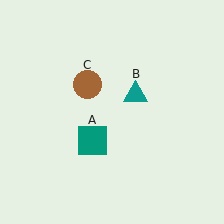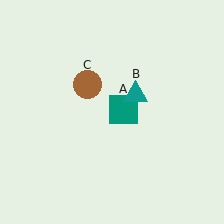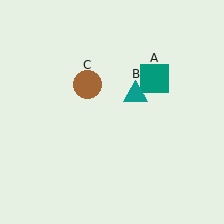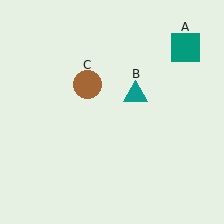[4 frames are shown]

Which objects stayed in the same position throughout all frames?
Teal triangle (object B) and brown circle (object C) remained stationary.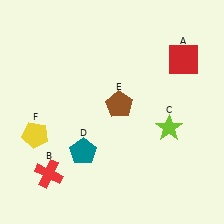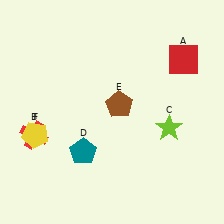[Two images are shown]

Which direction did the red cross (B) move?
The red cross (B) moved up.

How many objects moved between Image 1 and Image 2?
1 object moved between the two images.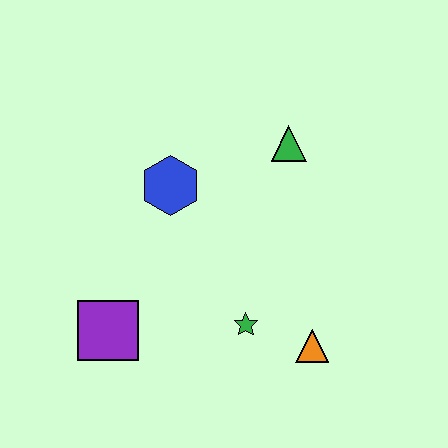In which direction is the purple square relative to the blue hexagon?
The purple square is below the blue hexagon.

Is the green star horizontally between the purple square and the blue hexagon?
No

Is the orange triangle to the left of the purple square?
No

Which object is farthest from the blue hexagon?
The orange triangle is farthest from the blue hexagon.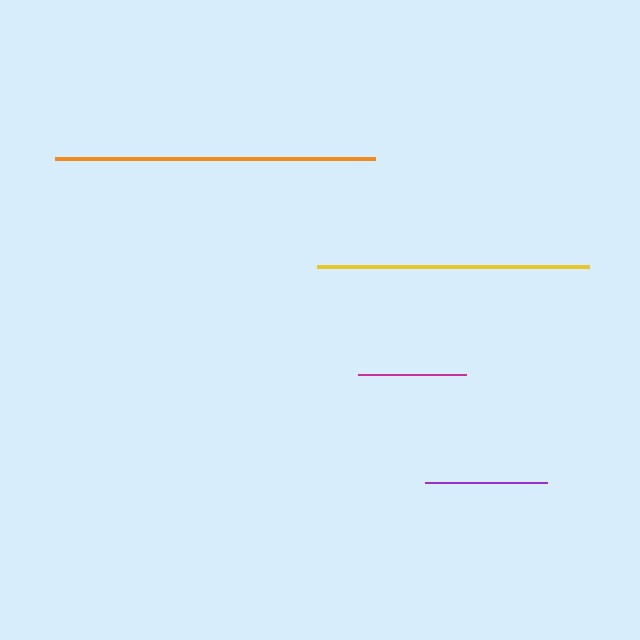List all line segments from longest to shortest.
From longest to shortest: orange, yellow, purple, magenta.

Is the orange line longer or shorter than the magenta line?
The orange line is longer than the magenta line.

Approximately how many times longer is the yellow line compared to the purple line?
The yellow line is approximately 2.2 times the length of the purple line.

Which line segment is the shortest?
The magenta line is the shortest at approximately 108 pixels.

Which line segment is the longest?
The orange line is the longest at approximately 320 pixels.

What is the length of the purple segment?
The purple segment is approximately 122 pixels long.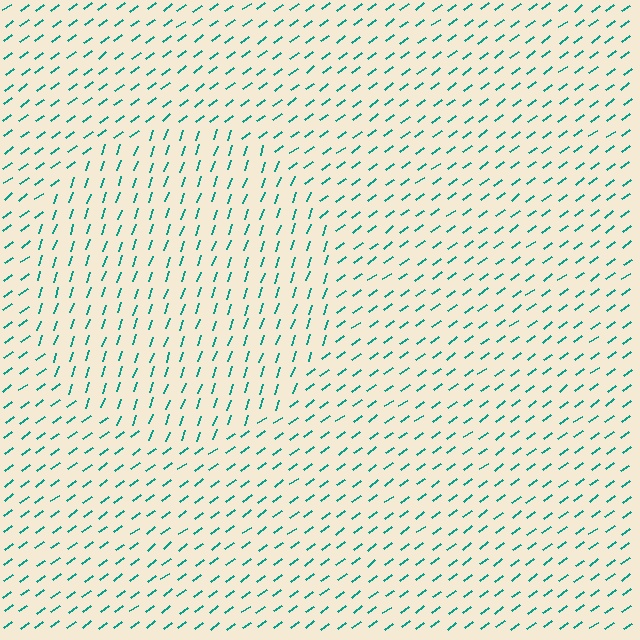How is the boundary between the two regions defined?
The boundary is defined purely by a change in line orientation (approximately 35 degrees difference). All lines are the same color and thickness.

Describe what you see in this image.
The image is filled with small teal line segments. A circle region in the image has lines oriented differently from the surrounding lines, creating a visible texture boundary.